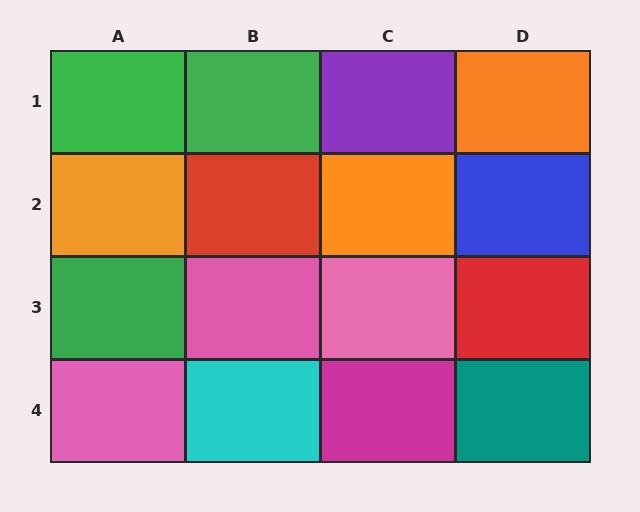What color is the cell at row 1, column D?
Orange.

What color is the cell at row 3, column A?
Green.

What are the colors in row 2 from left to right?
Orange, red, orange, blue.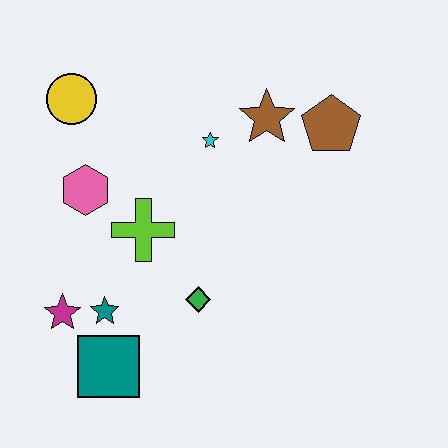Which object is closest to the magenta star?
The teal star is closest to the magenta star.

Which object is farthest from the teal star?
The brown pentagon is farthest from the teal star.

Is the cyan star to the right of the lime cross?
Yes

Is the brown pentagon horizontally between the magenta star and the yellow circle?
No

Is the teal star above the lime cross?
No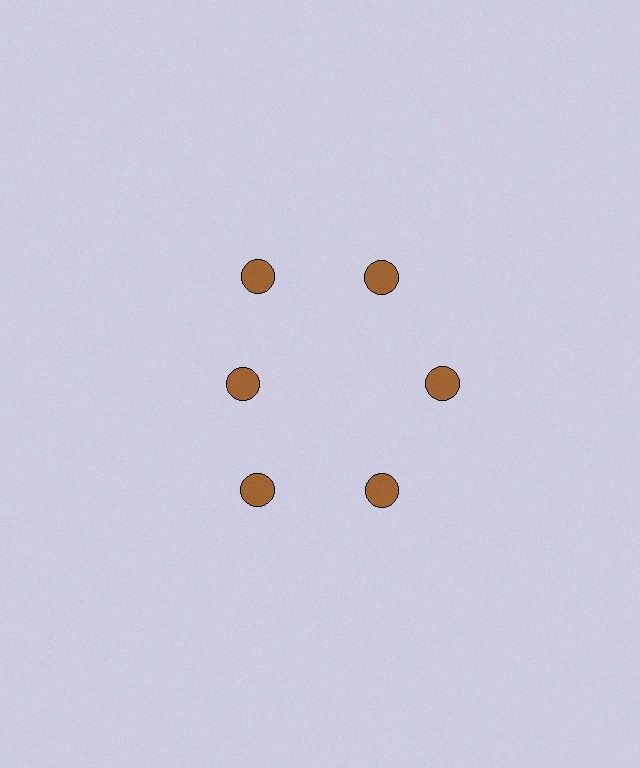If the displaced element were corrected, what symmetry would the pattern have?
It would have 6-fold rotational symmetry — the pattern would map onto itself every 60 degrees.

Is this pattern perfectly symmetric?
No. The 6 brown circles are arranged in a ring, but one element near the 9 o'clock position is pulled inward toward the center, breaking the 6-fold rotational symmetry.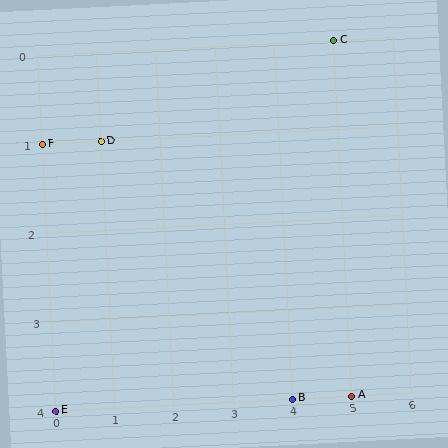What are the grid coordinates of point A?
Point A is at grid coordinates (5, 4).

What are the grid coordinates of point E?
Point E is at grid coordinates (0, 4).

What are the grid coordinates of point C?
Point C is at grid coordinates (5, 0).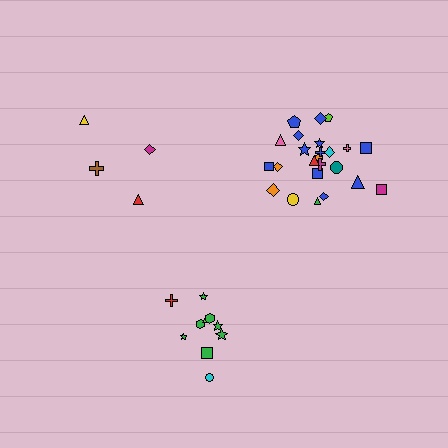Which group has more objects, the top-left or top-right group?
The top-right group.